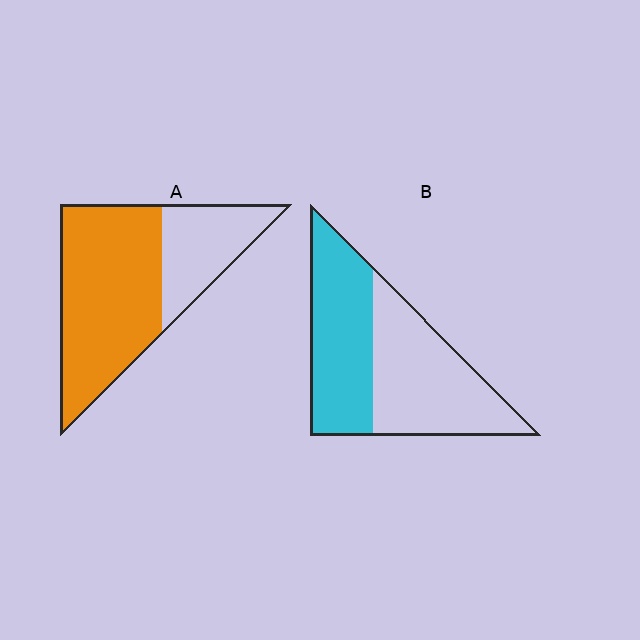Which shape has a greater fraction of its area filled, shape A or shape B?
Shape A.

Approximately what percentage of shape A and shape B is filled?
A is approximately 70% and B is approximately 45%.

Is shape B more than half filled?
Roughly half.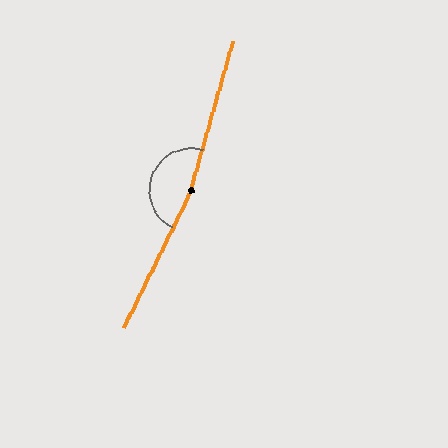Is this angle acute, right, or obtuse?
It is obtuse.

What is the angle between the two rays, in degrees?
Approximately 169 degrees.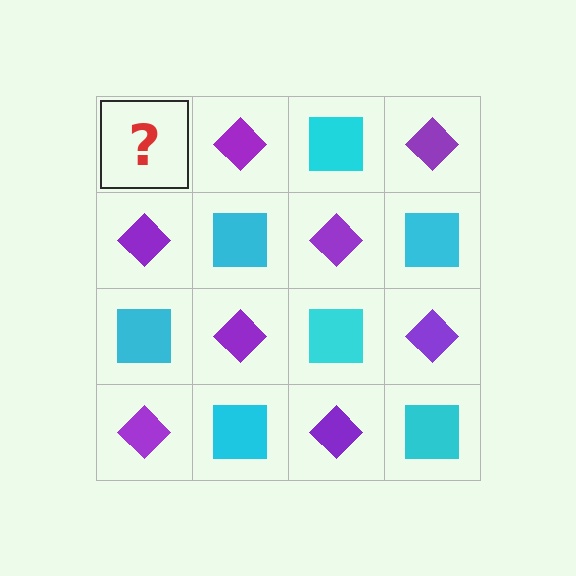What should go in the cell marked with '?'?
The missing cell should contain a cyan square.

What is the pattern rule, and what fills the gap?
The rule is that it alternates cyan square and purple diamond in a checkerboard pattern. The gap should be filled with a cyan square.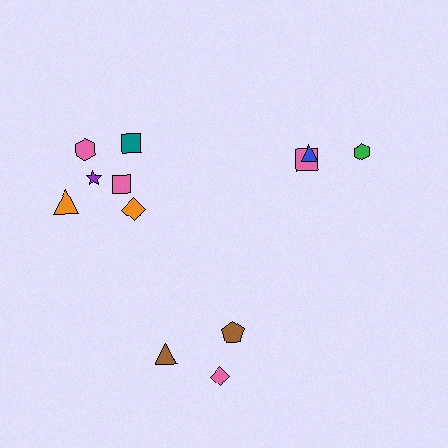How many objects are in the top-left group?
There are 6 objects.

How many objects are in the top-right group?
There are 3 objects.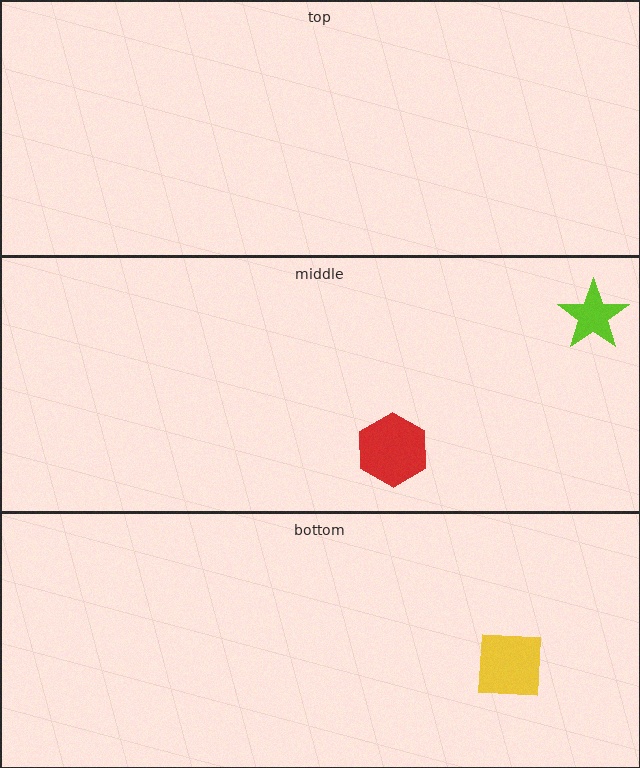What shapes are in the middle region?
The lime star, the red hexagon.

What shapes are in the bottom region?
The yellow square.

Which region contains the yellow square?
The bottom region.